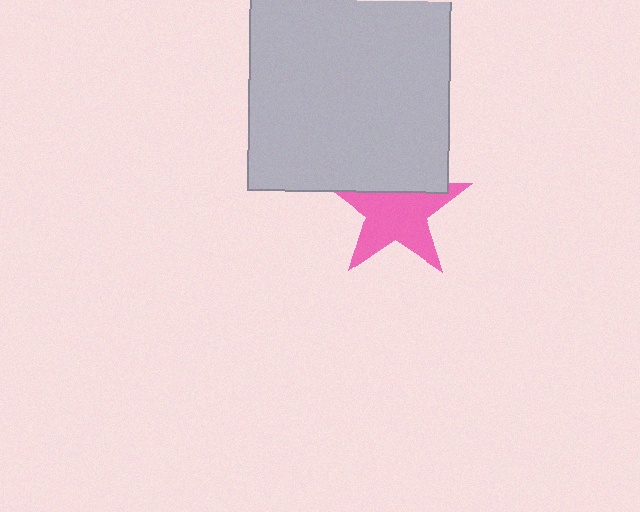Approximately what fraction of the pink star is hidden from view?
Roughly 31% of the pink star is hidden behind the light gray square.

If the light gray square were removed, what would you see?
You would see the complete pink star.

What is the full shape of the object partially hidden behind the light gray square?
The partially hidden object is a pink star.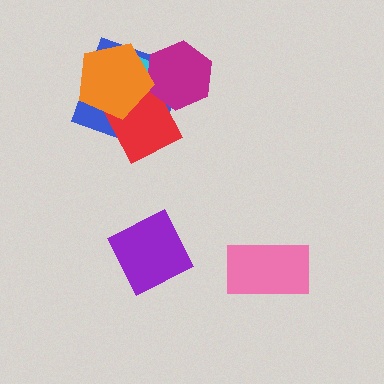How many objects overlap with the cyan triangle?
4 objects overlap with the cyan triangle.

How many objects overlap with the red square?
3 objects overlap with the red square.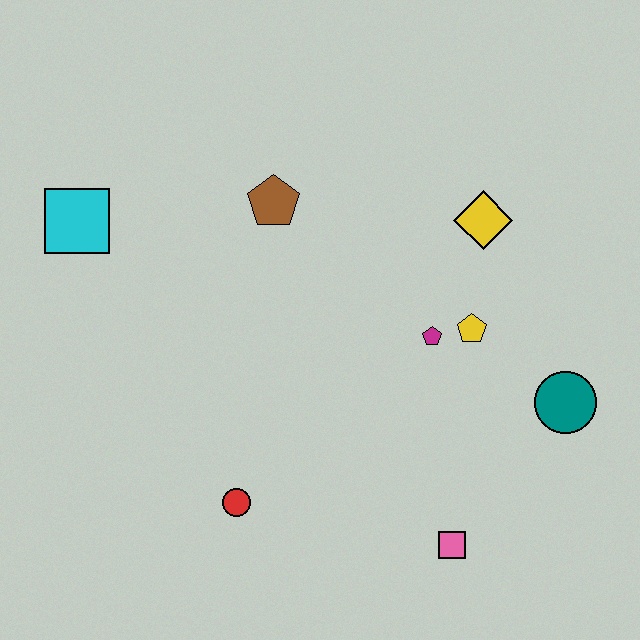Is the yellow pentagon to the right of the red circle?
Yes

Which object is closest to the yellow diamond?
The yellow pentagon is closest to the yellow diamond.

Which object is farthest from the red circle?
The yellow diamond is farthest from the red circle.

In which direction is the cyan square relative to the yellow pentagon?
The cyan square is to the left of the yellow pentagon.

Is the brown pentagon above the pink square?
Yes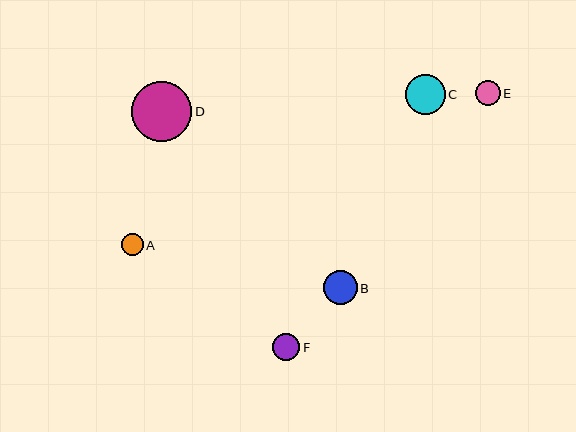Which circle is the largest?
Circle D is the largest with a size of approximately 61 pixels.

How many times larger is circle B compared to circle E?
Circle B is approximately 1.4 times the size of circle E.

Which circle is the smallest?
Circle A is the smallest with a size of approximately 21 pixels.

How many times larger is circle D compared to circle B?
Circle D is approximately 1.8 times the size of circle B.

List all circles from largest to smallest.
From largest to smallest: D, C, B, F, E, A.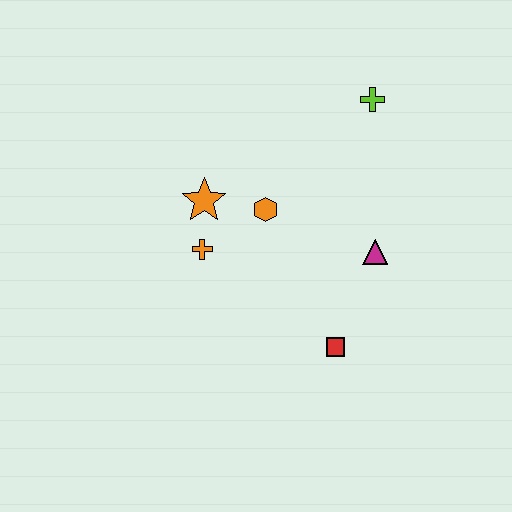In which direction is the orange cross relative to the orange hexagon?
The orange cross is to the left of the orange hexagon.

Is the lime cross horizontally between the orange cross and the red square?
No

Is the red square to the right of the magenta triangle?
No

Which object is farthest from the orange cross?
The lime cross is farthest from the orange cross.